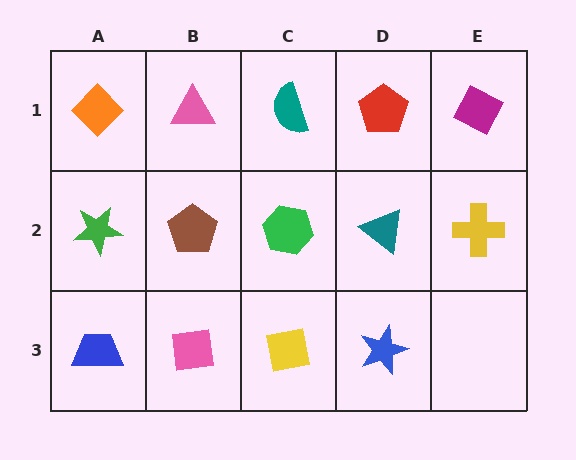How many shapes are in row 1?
5 shapes.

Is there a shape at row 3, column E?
No, that cell is empty.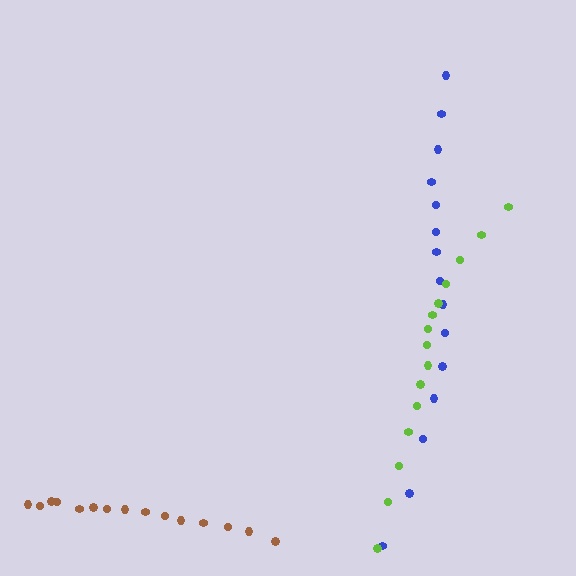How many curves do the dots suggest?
There are 3 distinct paths.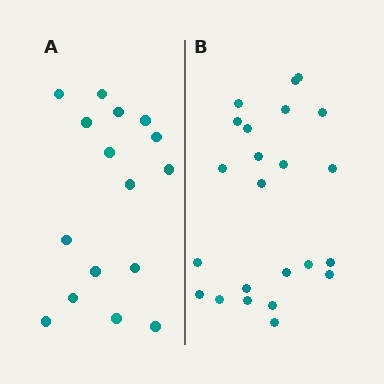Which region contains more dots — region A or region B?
Region B (the right region) has more dots.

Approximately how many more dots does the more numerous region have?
Region B has roughly 8 or so more dots than region A.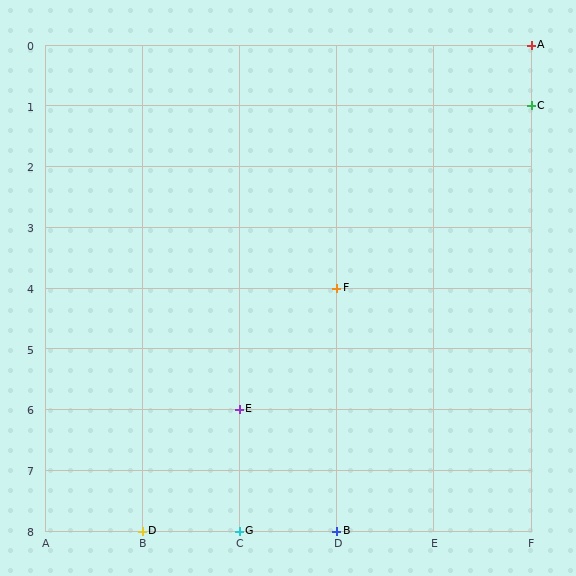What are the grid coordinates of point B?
Point B is at grid coordinates (D, 8).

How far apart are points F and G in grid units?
Points F and G are 1 column and 4 rows apart (about 4.1 grid units diagonally).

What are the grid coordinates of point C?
Point C is at grid coordinates (F, 1).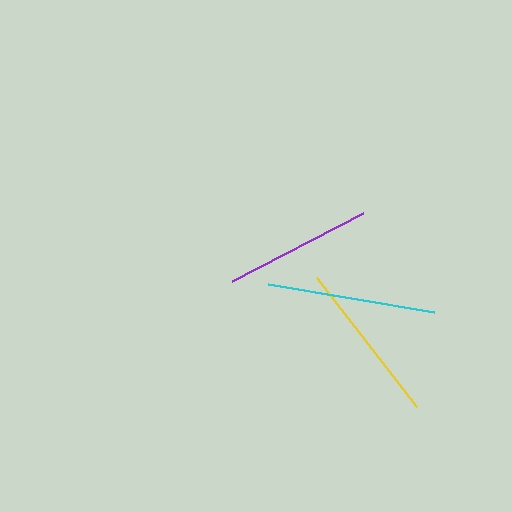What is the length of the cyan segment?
The cyan segment is approximately 169 pixels long.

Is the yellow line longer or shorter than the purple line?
The yellow line is longer than the purple line.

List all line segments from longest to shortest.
From longest to shortest: cyan, yellow, purple.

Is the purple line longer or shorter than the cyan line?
The cyan line is longer than the purple line.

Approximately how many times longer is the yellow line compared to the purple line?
The yellow line is approximately 1.1 times the length of the purple line.